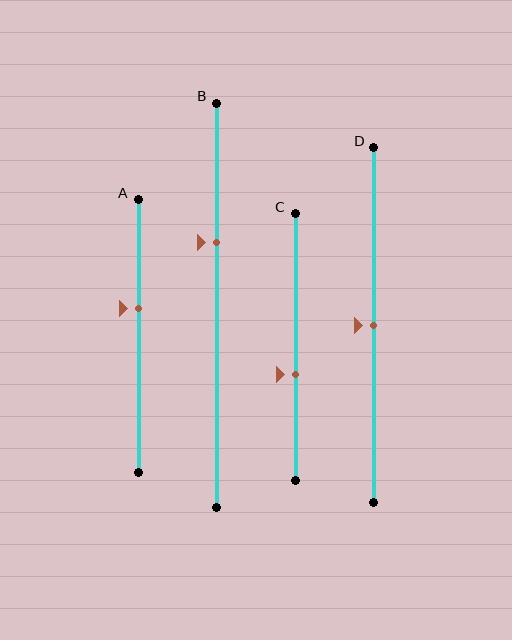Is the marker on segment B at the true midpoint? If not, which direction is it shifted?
No, the marker on segment B is shifted upward by about 16% of the segment length.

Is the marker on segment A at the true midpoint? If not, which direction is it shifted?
No, the marker on segment A is shifted upward by about 10% of the segment length.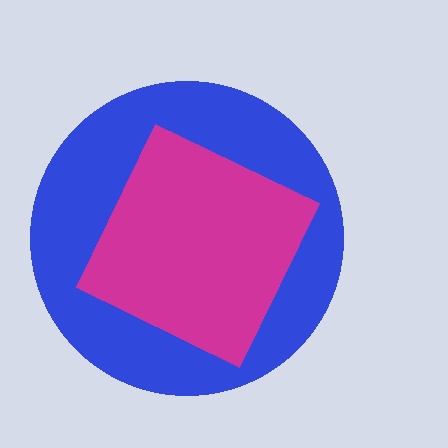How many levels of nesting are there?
2.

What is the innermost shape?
The magenta square.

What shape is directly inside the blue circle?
The magenta square.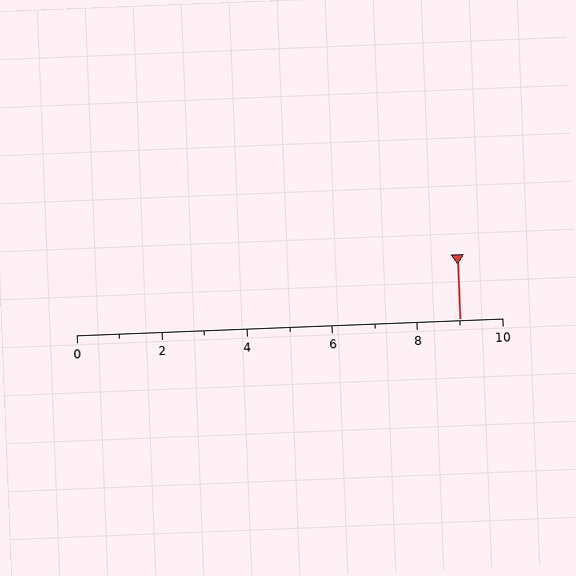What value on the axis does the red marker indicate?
The marker indicates approximately 9.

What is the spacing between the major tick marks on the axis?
The major ticks are spaced 2 apart.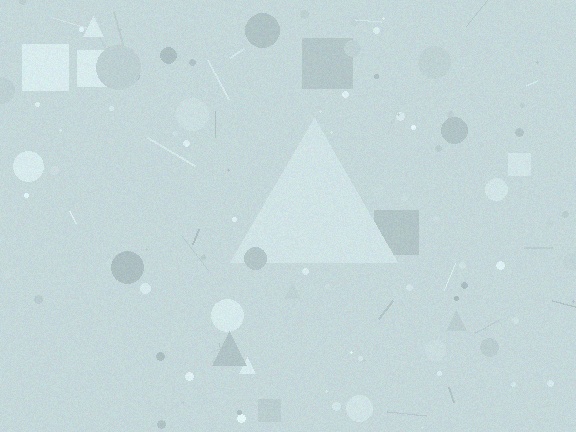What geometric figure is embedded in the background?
A triangle is embedded in the background.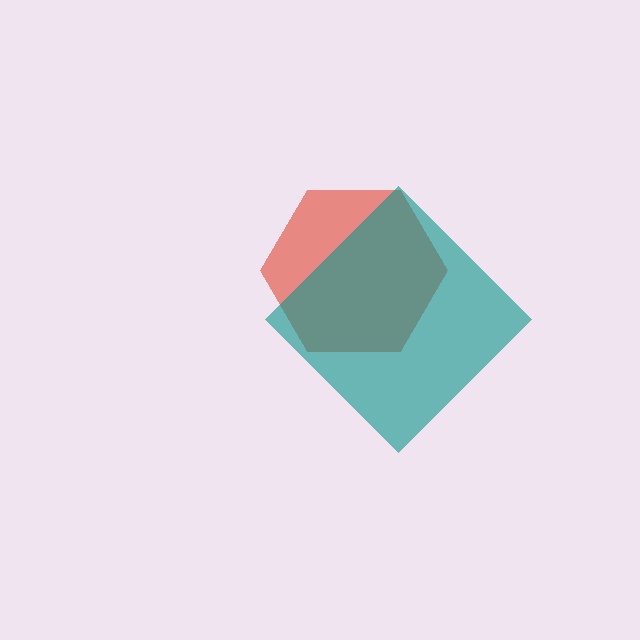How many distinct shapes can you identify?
There are 2 distinct shapes: a red hexagon, a teal diamond.